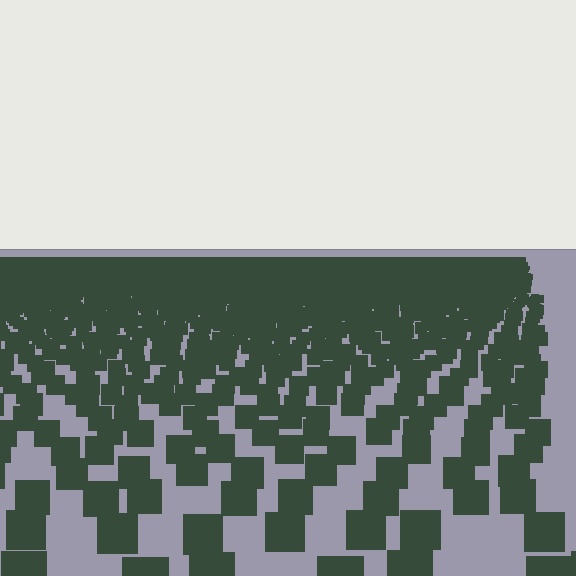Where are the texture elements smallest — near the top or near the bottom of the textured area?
Near the top.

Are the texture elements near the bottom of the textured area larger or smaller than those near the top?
Larger. Near the bottom, elements are closer to the viewer and appear at a bigger on-screen size.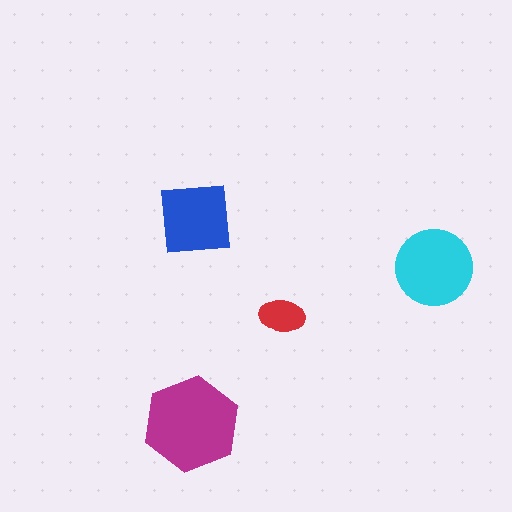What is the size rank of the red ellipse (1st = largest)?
4th.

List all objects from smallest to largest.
The red ellipse, the blue square, the cyan circle, the magenta hexagon.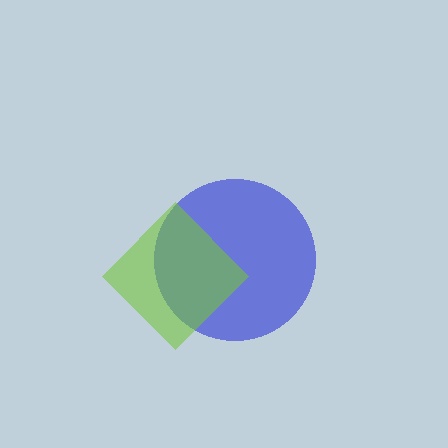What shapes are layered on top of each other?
The layered shapes are: a blue circle, a lime diamond.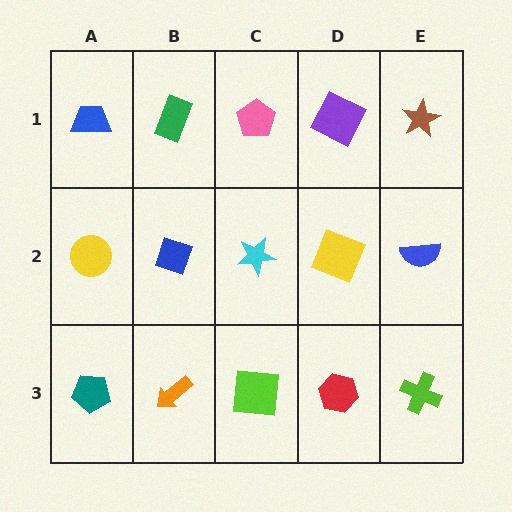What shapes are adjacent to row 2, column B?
A green rectangle (row 1, column B), an orange arrow (row 3, column B), a yellow circle (row 2, column A), a cyan star (row 2, column C).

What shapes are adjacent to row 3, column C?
A cyan star (row 2, column C), an orange arrow (row 3, column B), a red hexagon (row 3, column D).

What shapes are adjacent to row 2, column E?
A brown star (row 1, column E), a lime cross (row 3, column E), a yellow square (row 2, column D).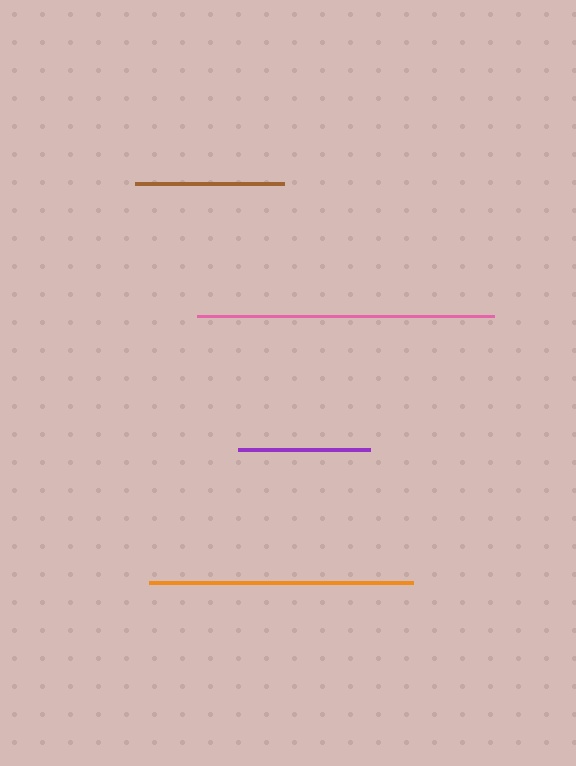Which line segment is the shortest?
The purple line is the shortest at approximately 132 pixels.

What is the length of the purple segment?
The purple segment is approximately 132 pixels long.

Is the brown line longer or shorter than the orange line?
The orange line is longer than the brown line.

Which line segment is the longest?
The pink line is the longest at approximately 296 pixels.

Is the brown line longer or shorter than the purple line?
The brown line is longer than the purple line.